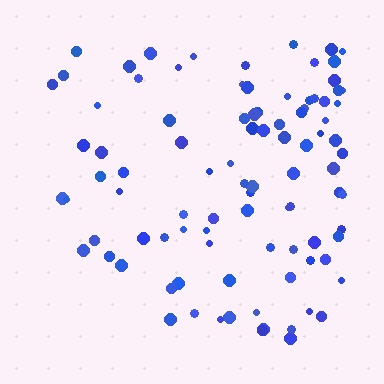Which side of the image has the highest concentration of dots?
The right.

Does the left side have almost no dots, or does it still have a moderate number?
Still a moderate number, just noticeably fewer than the right.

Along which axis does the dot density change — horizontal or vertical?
Horizontal.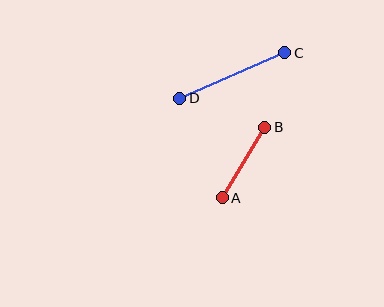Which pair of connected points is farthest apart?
Points C and D are farthest apart.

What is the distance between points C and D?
The distance is approximately 114 pixels.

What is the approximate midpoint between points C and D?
The midpoint is at approximately (232, 75) pixels.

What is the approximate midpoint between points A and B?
The midpoint is at approximately (243, 162) pixels.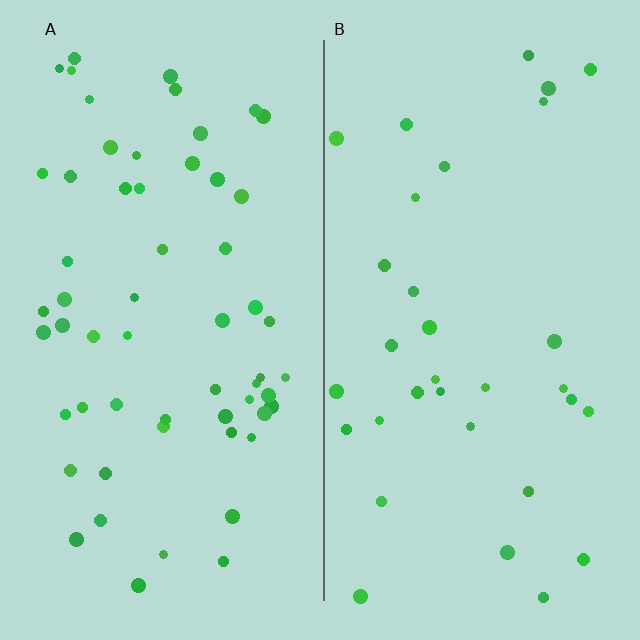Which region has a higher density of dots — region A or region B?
A (the left).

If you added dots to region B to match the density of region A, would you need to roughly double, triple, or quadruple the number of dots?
Approximately double.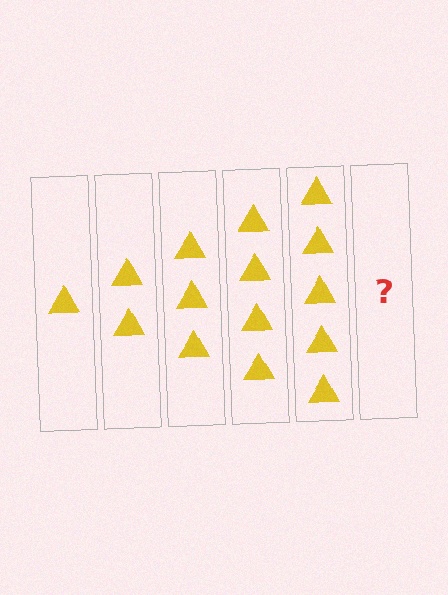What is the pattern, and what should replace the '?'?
The pattern is that each step adds one more triangle. The '?' should be 6 triangles.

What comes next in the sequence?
The next element should be 6 triangles.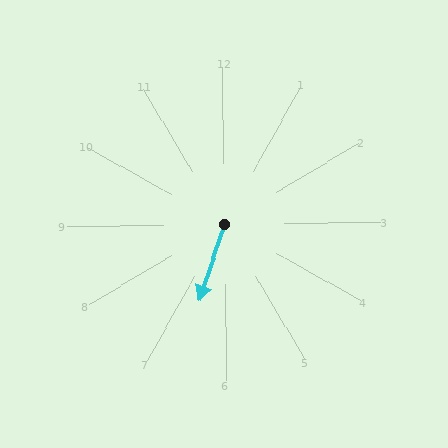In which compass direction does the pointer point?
South.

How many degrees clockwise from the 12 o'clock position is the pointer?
Approximately 199 degrees.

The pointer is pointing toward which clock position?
Roughly 7 o'clock.